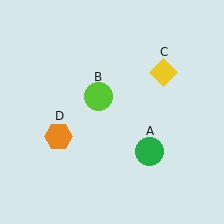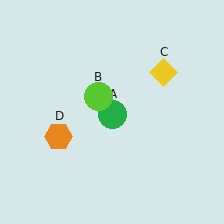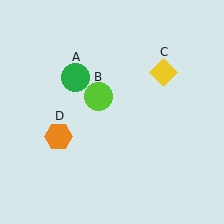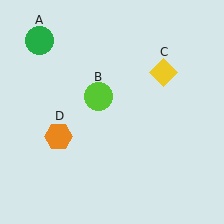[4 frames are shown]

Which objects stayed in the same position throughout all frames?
Lime circle (object B) and yellow diamond (object C) and orange hexagon (object D) remained stationary.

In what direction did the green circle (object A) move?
The green circle (object A) moved up and to the left.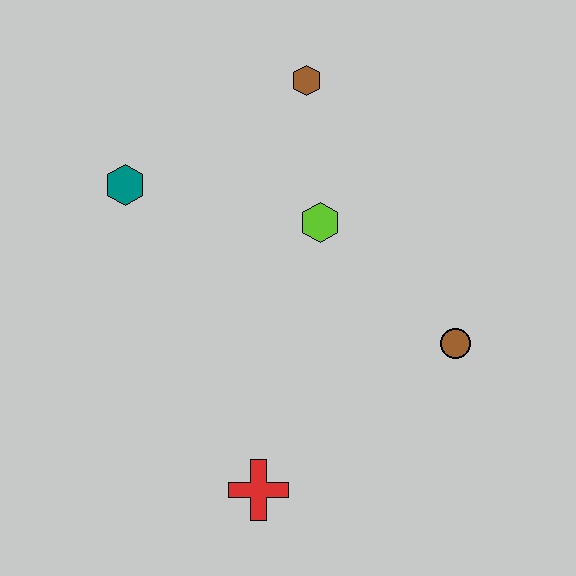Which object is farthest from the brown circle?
The teal hexagon is farthest from the brown circle.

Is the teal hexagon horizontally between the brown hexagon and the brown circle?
No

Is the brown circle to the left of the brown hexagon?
No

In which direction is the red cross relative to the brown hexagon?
The red cross is below the brown hexagon.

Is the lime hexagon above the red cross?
Yes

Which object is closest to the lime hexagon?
The brown hexagon is closest to the lime hexagon.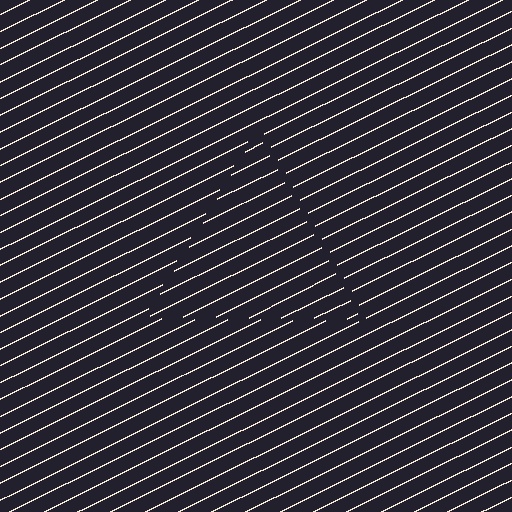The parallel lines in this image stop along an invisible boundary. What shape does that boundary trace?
An illusory triangle. The interior of the shape contains the same grating, shifted by half a period — the contour is defined by the phase discontinuity where line-ends from the inner and outer gratings abut.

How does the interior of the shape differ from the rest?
The interior of the shape contains the same grating, shifted by half a period — the contour is defined by the phase discontinuity where line-ends from the inner and outer gratings abut.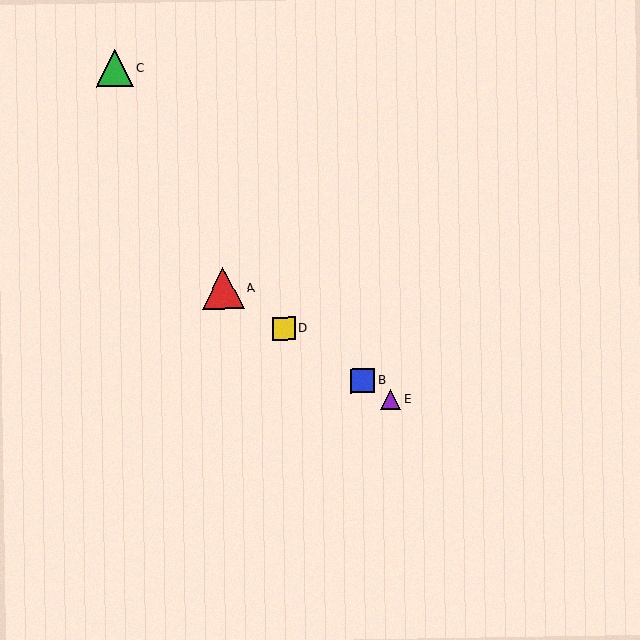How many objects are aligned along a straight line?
4 objects (A, B, D, E) are aligned along a straight line.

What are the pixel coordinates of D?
Object D is at (284, 328).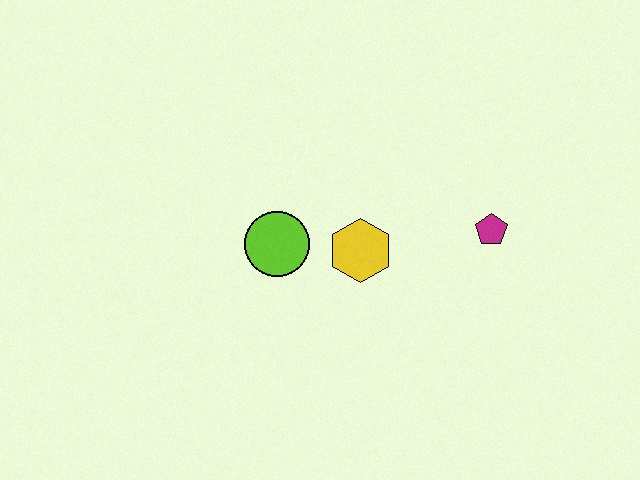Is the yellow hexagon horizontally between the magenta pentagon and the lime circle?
Yes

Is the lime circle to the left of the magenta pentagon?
Yes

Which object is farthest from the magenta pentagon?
The lime circle is farthest from the magenta pentagon.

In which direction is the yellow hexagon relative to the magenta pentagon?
The yellow hexagon is to the left of the magenta pentagon.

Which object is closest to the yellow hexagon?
The lime circle is closest to the yellow hexagon.